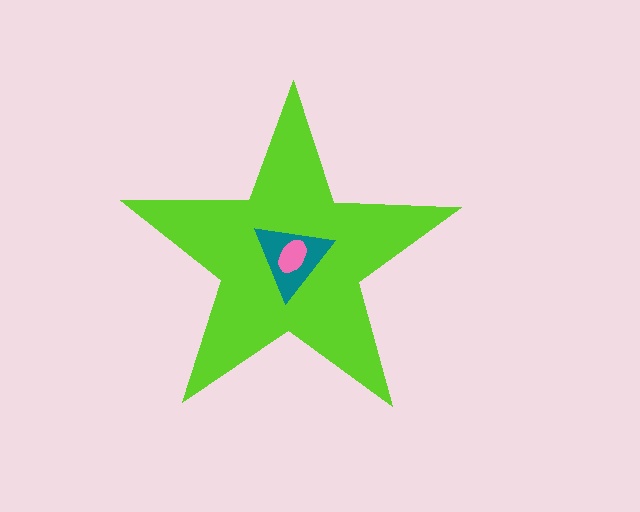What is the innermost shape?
The pink ellipse.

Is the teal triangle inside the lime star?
Yes.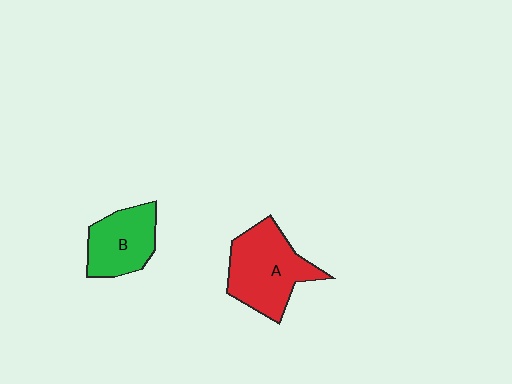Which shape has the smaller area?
Shape B (green).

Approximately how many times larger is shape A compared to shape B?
Approximately 1.4 times.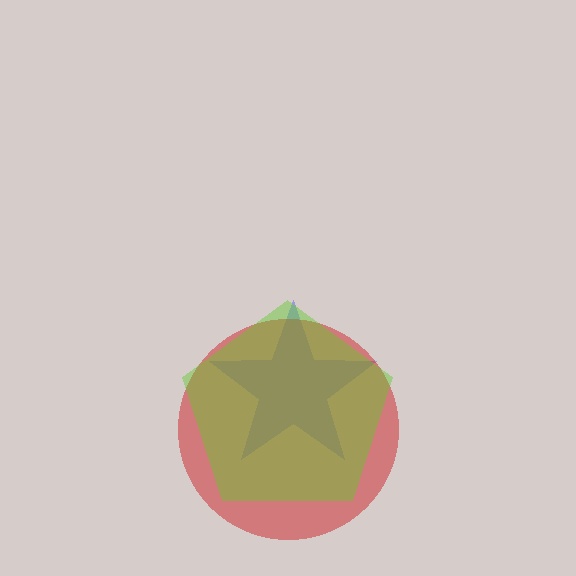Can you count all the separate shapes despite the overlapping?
Yes, there are 3 separate shapes.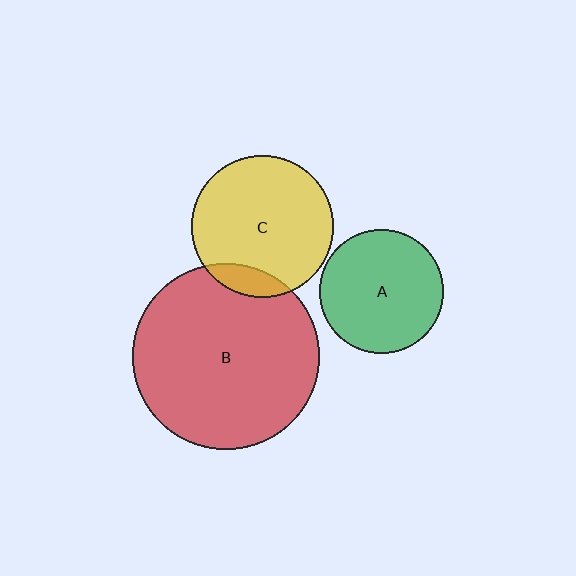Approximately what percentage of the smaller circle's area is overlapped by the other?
Approximately 10%.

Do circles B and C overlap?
Yes.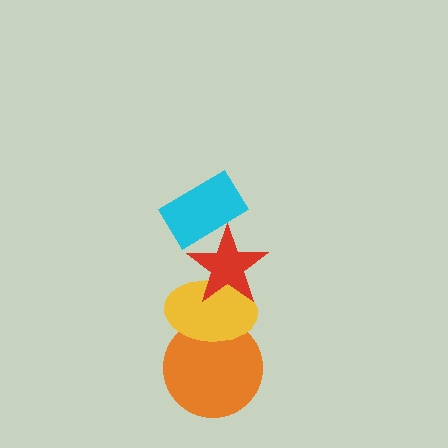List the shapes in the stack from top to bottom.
From top to bottom: the cyan rectangle, the red star, the yellow ellipse, the orange circle.